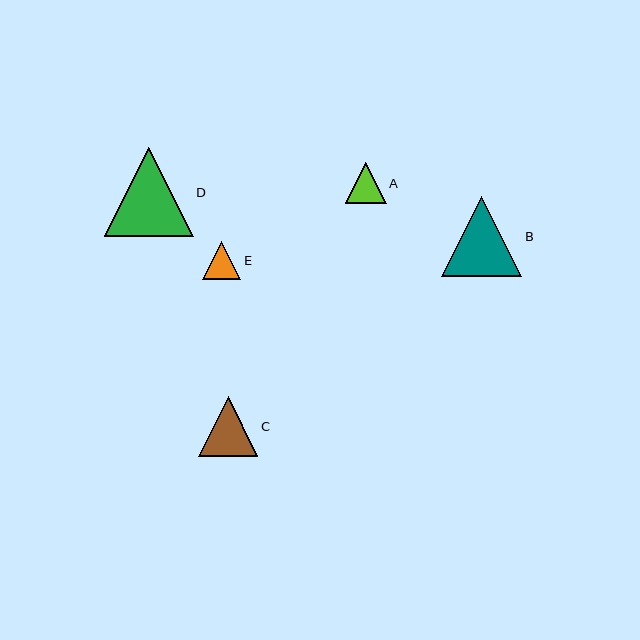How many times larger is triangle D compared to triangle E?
Triangle D is approximately 2.3 times the size of triangle E.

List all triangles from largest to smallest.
From largest to smallest: D, B, C, A, E.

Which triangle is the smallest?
Triangle E is the smallest with a size of approximately 38 pixels.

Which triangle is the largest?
Triangle D is the largest with a size of approximately 89 pixels.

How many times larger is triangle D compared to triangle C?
Triangle D is approximately 1.5 times the size of triangle C.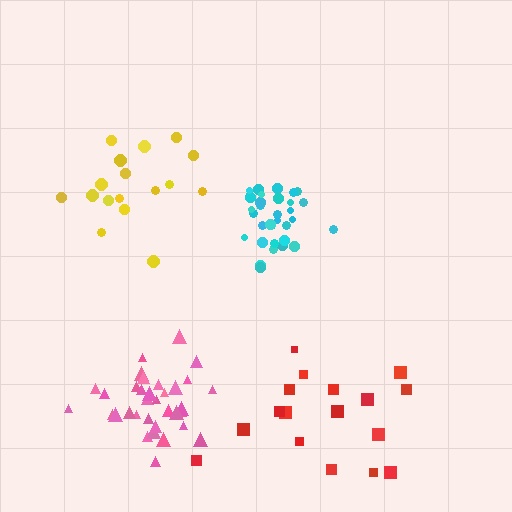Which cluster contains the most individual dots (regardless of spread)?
Pink (34).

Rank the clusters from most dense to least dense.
cyan, pink, yellow, red.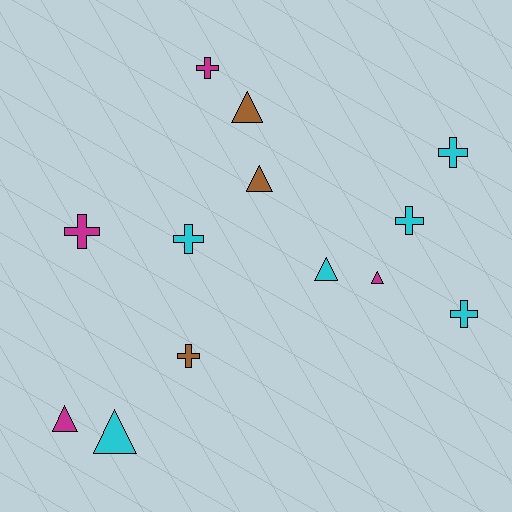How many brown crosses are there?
There is 1 brown cross.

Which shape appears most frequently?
Cross, with 7 objects.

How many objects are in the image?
There are 13 objects.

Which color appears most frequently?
Cyan, with 6 objects.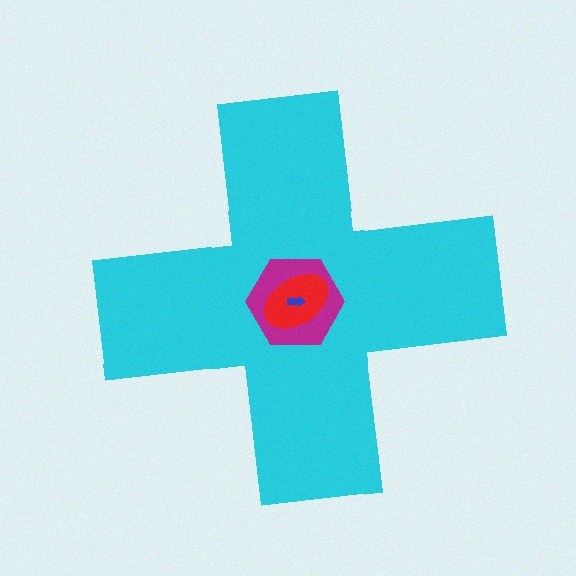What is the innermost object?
The blue arrow.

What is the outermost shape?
The cyan cross.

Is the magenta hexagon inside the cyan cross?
Yes.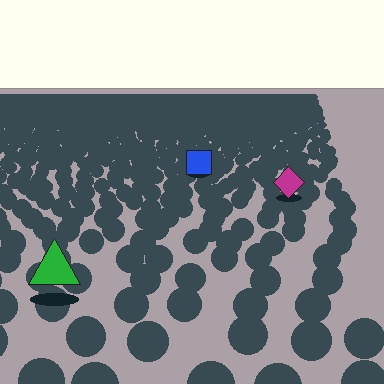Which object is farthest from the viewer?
The blue square is farthest from the viewer. It appears smaller and the ground texture around it is denser.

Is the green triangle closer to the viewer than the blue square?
Yes. The green triangle is closer — you can tell from the texture gradient: the ground texture is coarser near it.